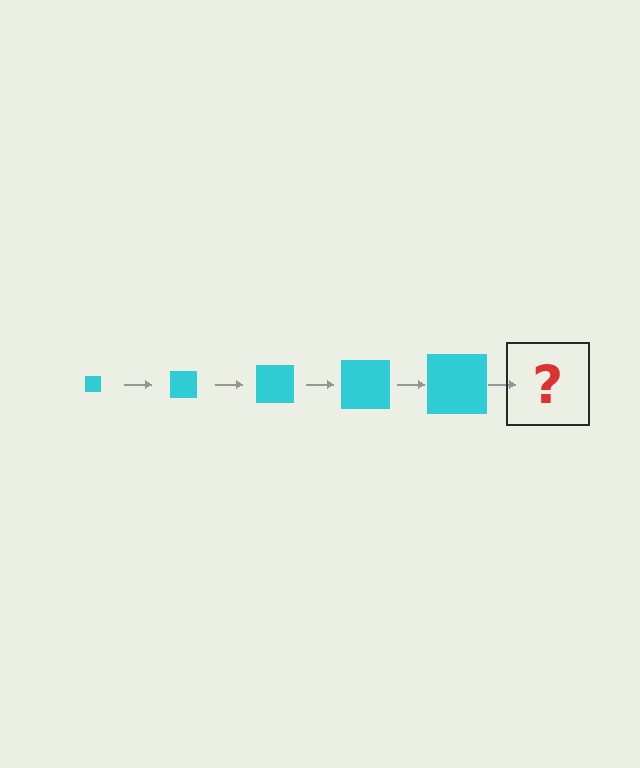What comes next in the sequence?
The next element should be a cyan square, larger than the previous one.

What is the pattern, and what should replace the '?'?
The pattern is that the square gets progressively larger each step. The '?' should be a cyan square, larger than the previous one.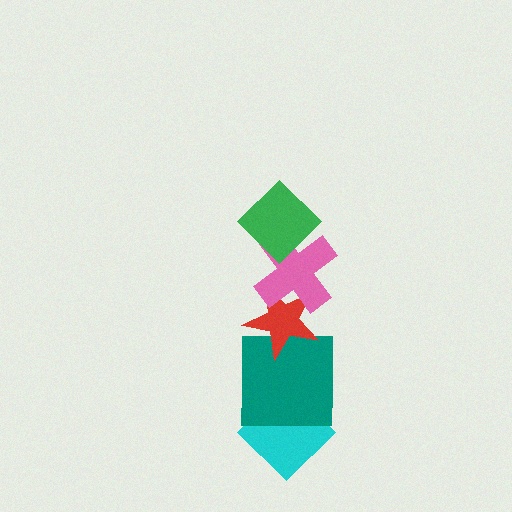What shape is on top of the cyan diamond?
The teal square is on top of the cyan diamond.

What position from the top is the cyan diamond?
The cyan diamond is 5th from the top.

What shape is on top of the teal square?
The red star is on top of the teal square.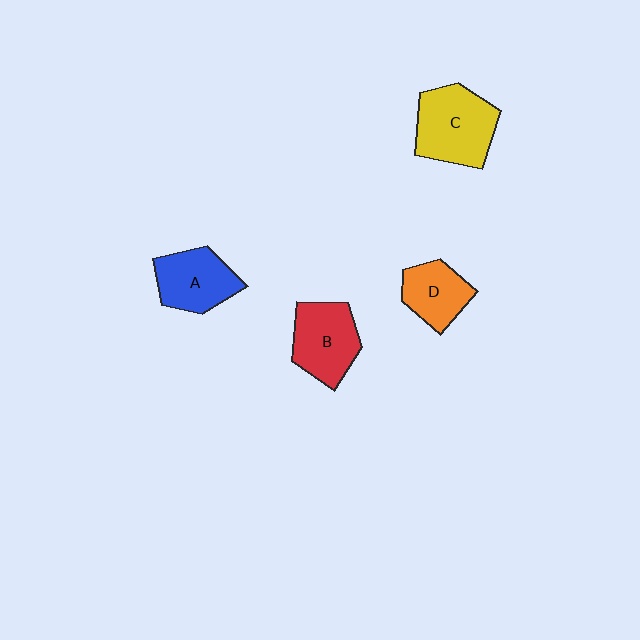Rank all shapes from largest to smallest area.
From largest to smallest: C (yellow), B (red), A (blue), D (orange).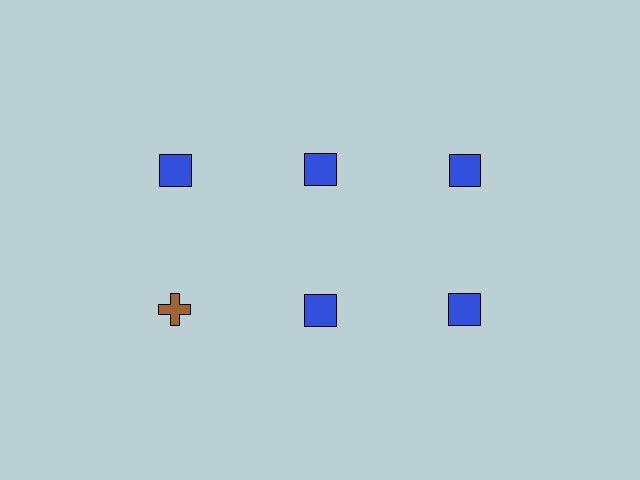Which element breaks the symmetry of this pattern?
The brown cross in the second row, leftmost column breaks the symmetry. All other shapes are blue squares.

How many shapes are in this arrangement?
There are 6 shapes arranged in a grid pattern.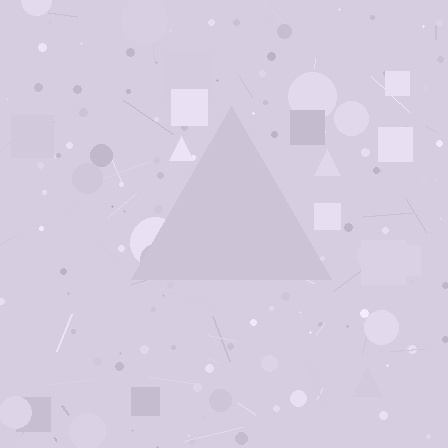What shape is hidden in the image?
A triangle is hidden in the image.